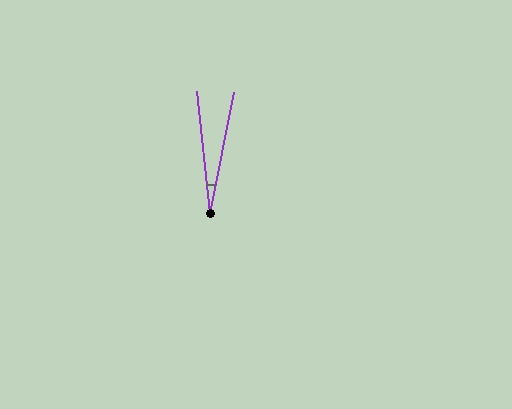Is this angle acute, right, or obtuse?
It is acute.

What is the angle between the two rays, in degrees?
Approximately 17 degrees.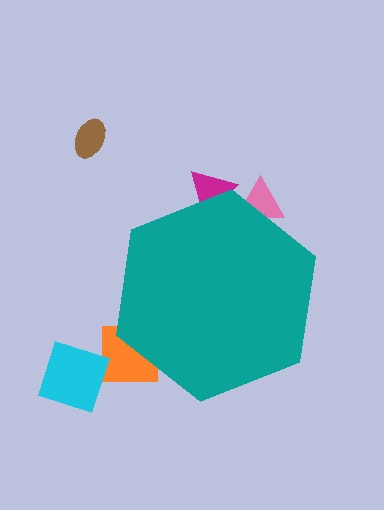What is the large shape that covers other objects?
A teal hexagon.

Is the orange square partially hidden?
Yes, the orange square is partially hidden behind the teal hexagon.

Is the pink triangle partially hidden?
Yes, the pink triangle is partially hidden behind the teal hexagon.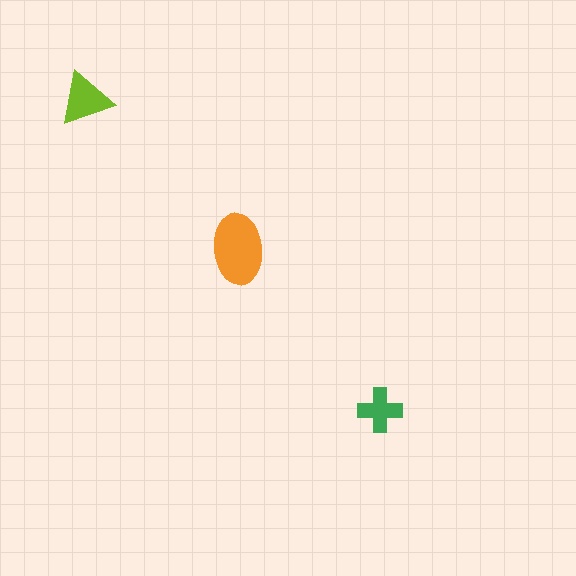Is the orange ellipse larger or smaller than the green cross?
Larger.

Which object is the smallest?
The green cross.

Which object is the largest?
The orange ellipse.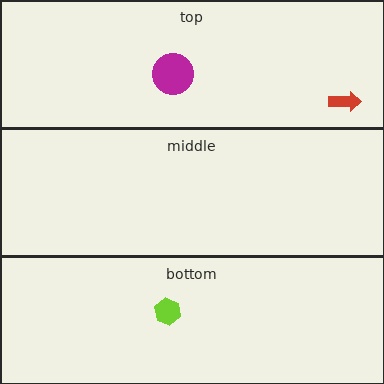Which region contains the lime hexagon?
The bottom region.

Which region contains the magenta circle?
The top region.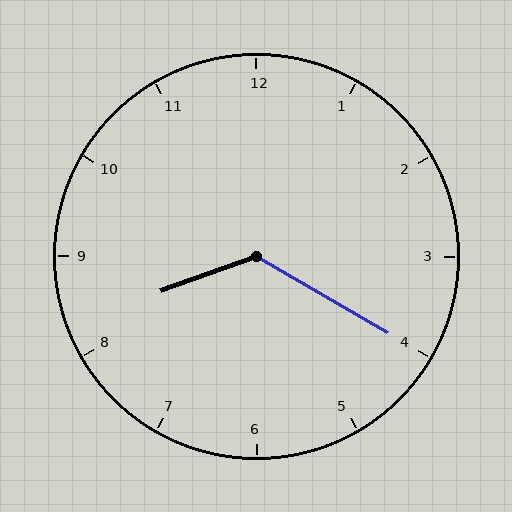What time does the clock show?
8:20.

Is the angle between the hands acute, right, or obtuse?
It is obtuse.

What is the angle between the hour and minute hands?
Approximately 130 degrees.